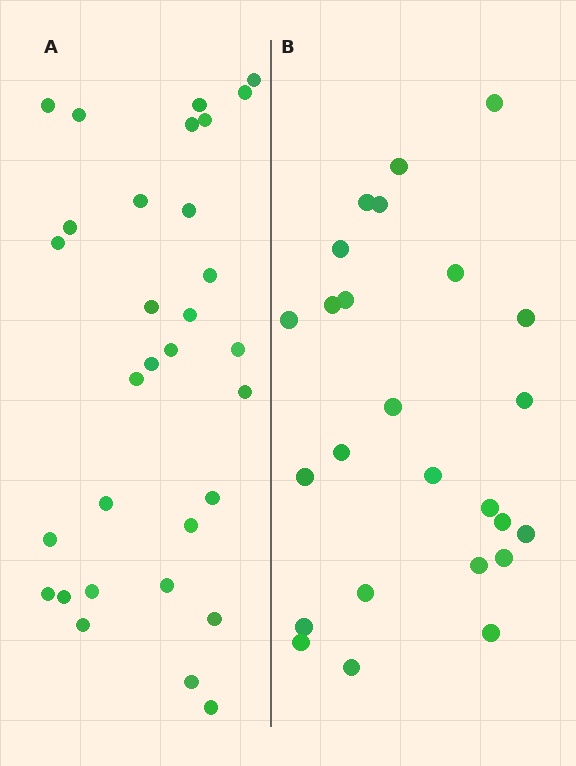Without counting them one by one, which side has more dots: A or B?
Region A (the left region) has more dots.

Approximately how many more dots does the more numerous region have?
Region A has about 6 more dots than region B.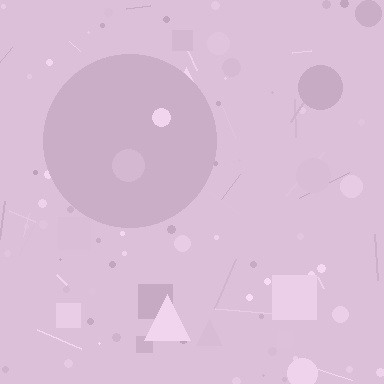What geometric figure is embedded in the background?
A circle is embedded in the background.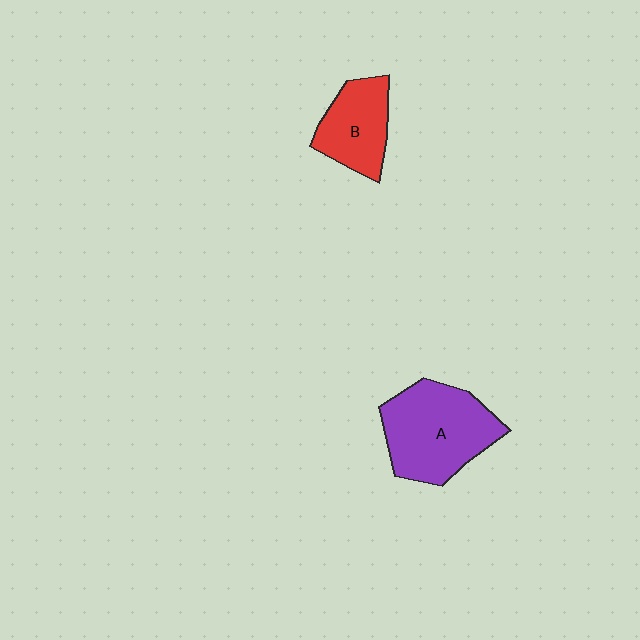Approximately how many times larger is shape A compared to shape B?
Approximately 1.6 times.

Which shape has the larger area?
Shape A (purple).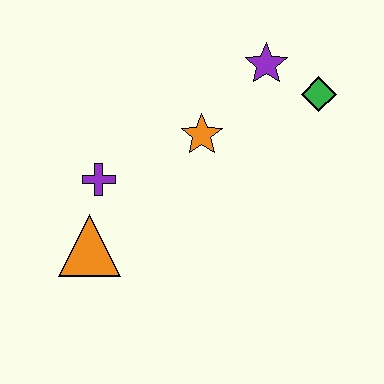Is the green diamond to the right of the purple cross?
Yes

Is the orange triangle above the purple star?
No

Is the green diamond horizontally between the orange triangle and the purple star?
No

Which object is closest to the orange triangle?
The purple cross is closest to the orange triangle.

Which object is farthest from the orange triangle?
The green diamond is farthest from the orange triangle.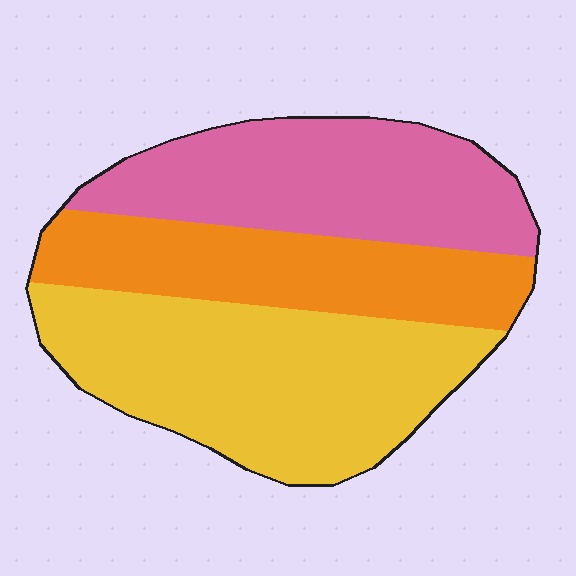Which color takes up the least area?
Orange, at roughly 25%.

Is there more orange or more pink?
Pink.